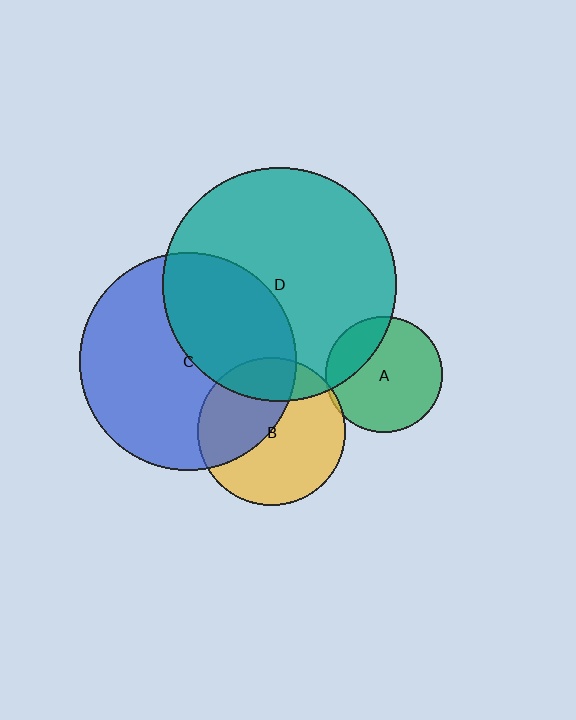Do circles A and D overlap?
Yes.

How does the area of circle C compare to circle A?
Approximately 3.5 times.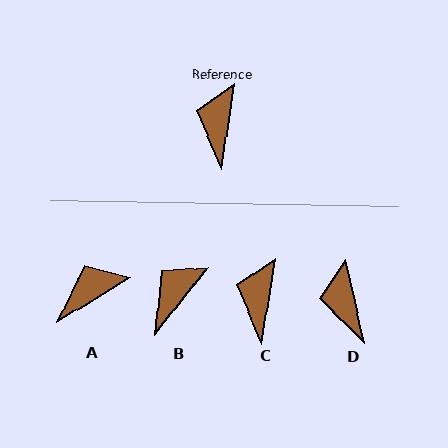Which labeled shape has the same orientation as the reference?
C.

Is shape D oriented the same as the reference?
No, it is off by about 22 degrees.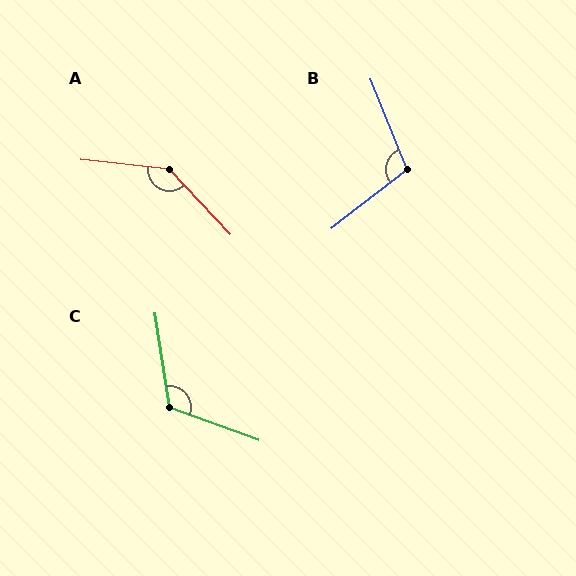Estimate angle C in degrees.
Approximately 119 degrees.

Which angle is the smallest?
B, at approximately 106 degrees.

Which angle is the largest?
A, at approximately 139 degrees.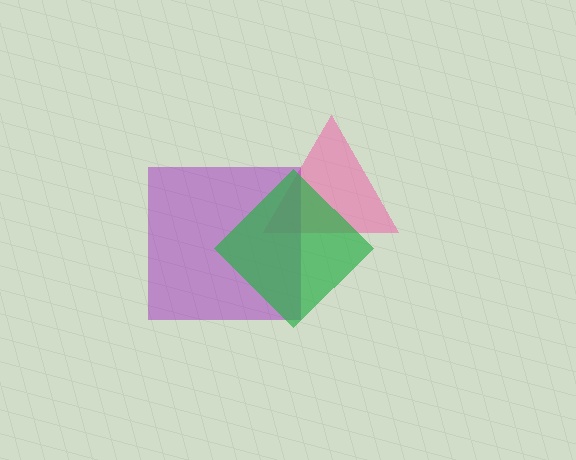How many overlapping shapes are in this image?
There are 3 overlapping shapes in the image.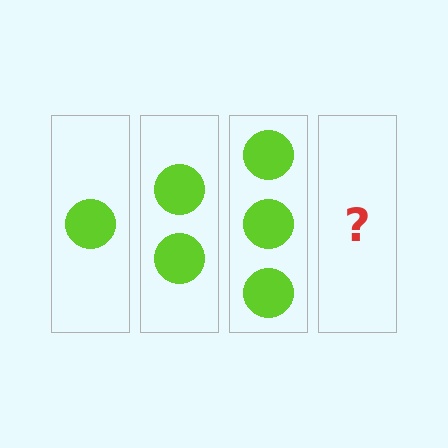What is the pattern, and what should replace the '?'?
The pattern is that each step adds one more circle. The '?' should be 4 circles.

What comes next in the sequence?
The next element should be 4 circles.